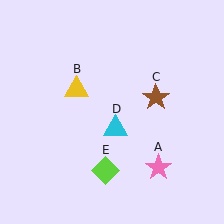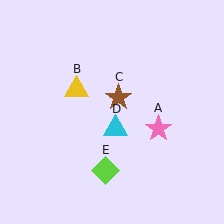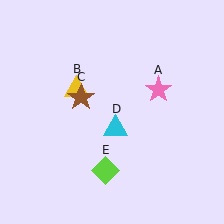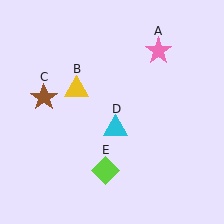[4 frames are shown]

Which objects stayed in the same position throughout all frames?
Yellow triangle (object B) and cyan triangle (object D) and lime diamond (object E) remained stationary.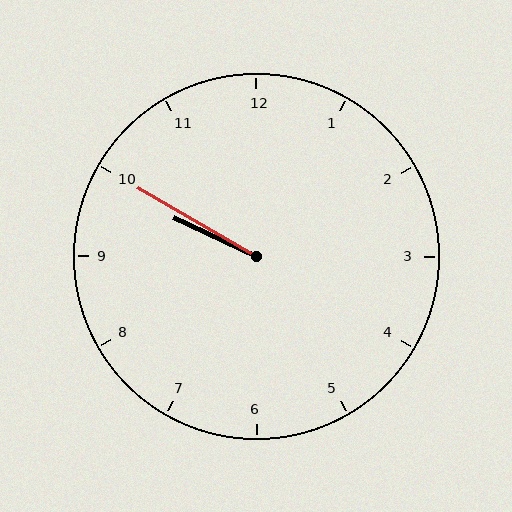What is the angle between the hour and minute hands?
Approximately 5 degrees.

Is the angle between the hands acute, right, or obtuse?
It is acute.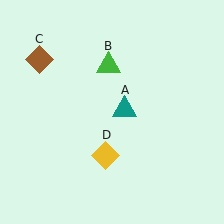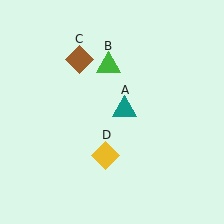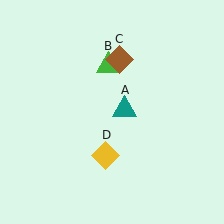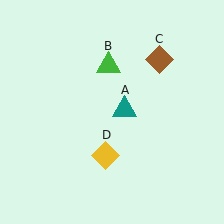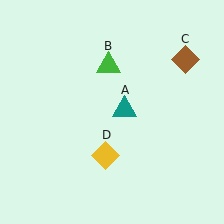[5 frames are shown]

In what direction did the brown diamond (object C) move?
The brown diamond (object C) moved right.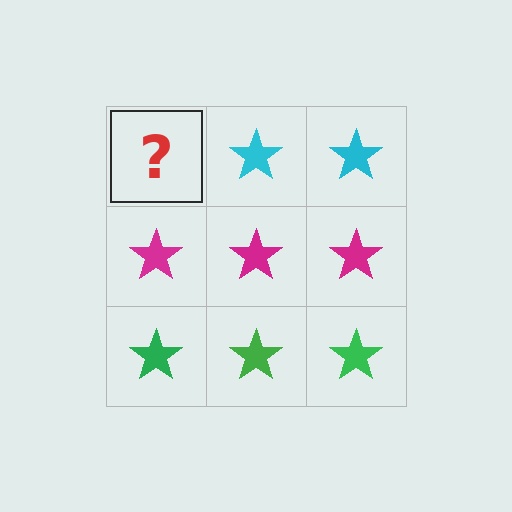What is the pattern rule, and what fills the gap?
The rule is that each row has a consistent color. The gap should be filled with a cyan star.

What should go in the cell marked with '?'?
The missing cell should contain a cyan star.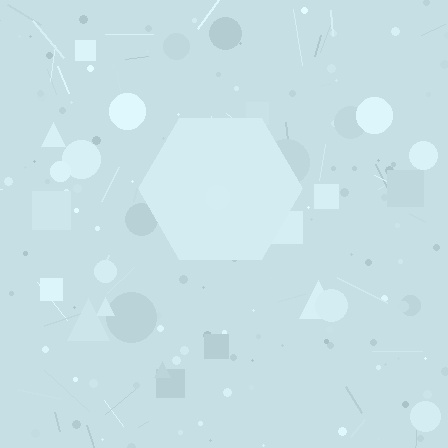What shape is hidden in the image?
A hexagon is hidden in the image.